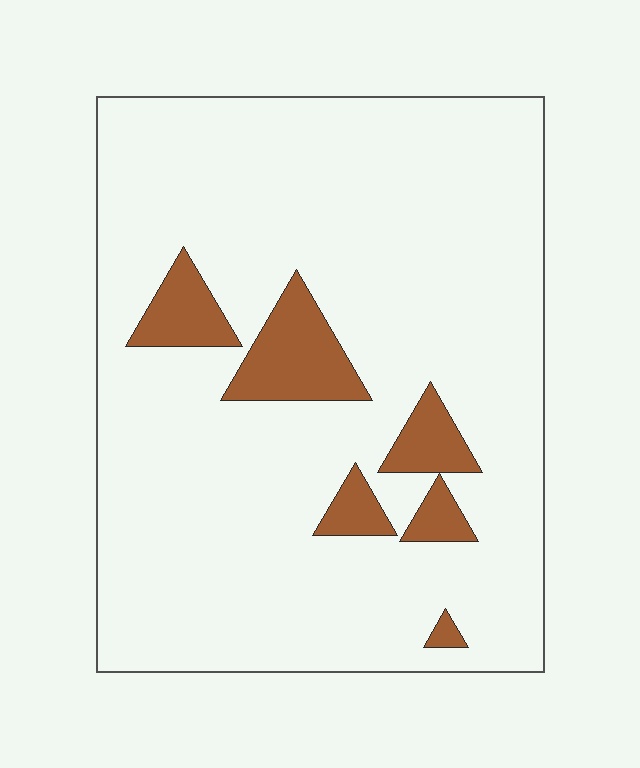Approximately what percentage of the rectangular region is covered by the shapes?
Approximately 10%.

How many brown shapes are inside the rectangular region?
6.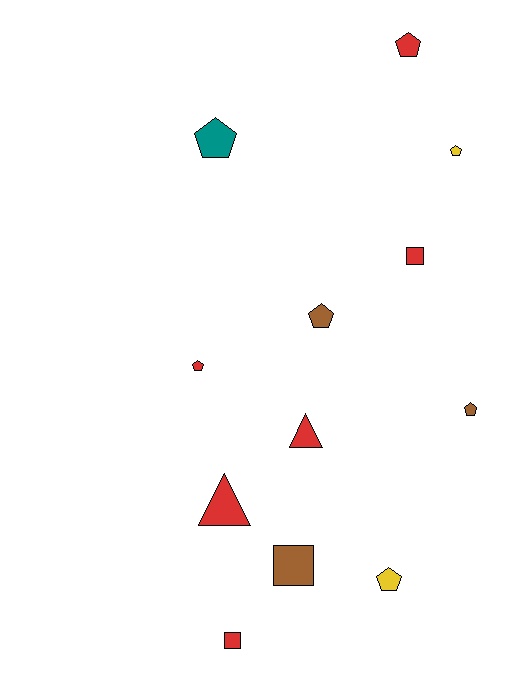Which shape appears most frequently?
Pentagon, with 7 objects.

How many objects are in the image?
There are 12 objects.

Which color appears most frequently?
Red, with 6 objects.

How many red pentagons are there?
There are 2 red pentagons.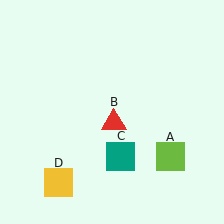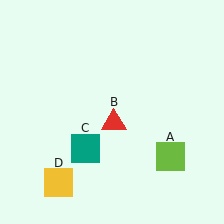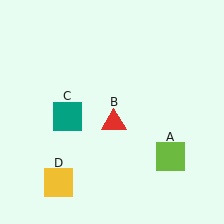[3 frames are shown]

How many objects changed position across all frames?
1 object changed position: teal square (object C).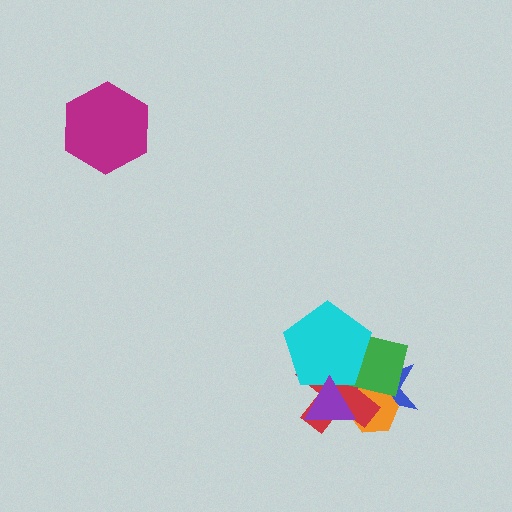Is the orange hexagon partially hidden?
Yes, it is partially covered by another shape.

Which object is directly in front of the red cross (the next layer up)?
The green square is directly in front of the red cross.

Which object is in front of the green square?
The cyan pentagon is in front of the green square.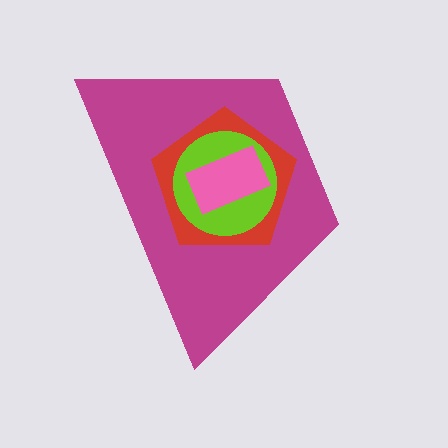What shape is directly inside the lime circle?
The pink rectangle.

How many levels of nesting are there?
4.